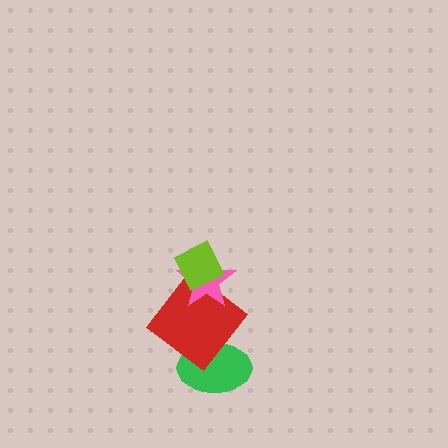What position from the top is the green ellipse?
The green ellipse is 4th from the top.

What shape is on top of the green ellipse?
The red diamond is on top of the green ellipse.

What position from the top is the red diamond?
The red diamond is 3rd from the top.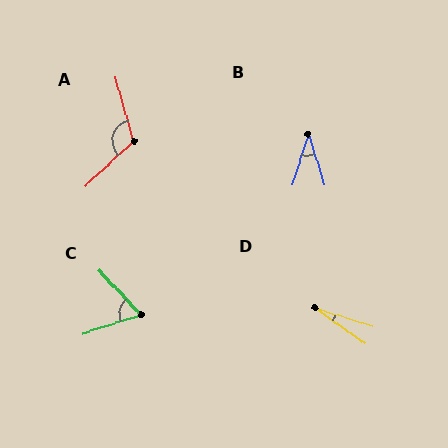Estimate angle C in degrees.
Approximately 65 degrees.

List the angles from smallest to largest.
D (17°), B (34°), C (65°), A (117°).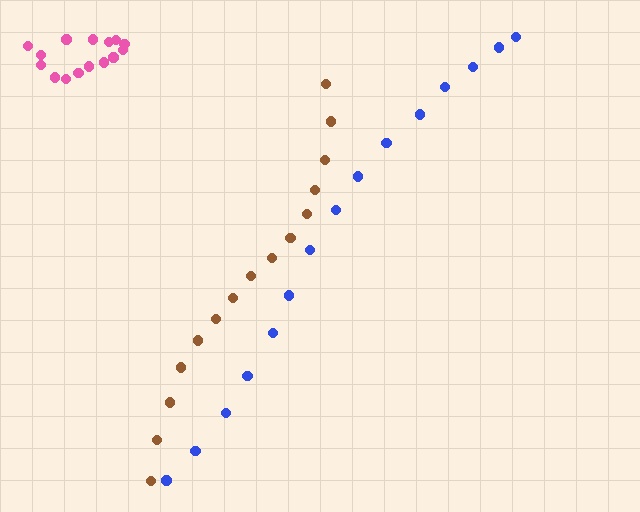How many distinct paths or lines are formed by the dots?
There are 3 distinct paths.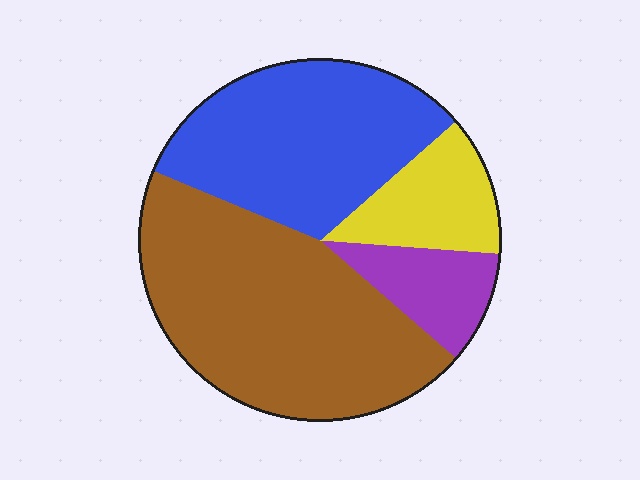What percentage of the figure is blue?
Blue takes up about one third (1/3) of the figure.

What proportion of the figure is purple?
Purple takes up about one tenth (1/10) of the figure.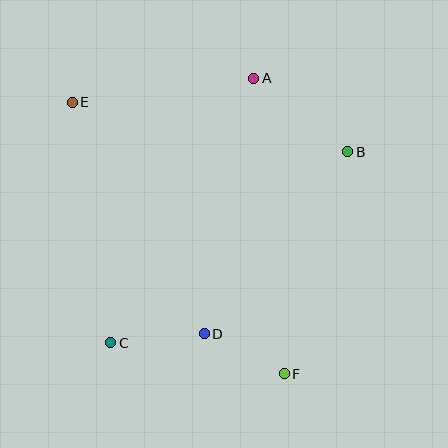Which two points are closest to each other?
Points D and F are closest to each other.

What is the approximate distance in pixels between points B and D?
The distance between B and D is approximately 232 pixels.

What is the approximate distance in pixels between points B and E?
The distance between B and E is approximately 280 pixels.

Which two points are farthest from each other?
Points E and F are farthest from each other.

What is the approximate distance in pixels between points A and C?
The distance between A and C is approximately 301 pixels.